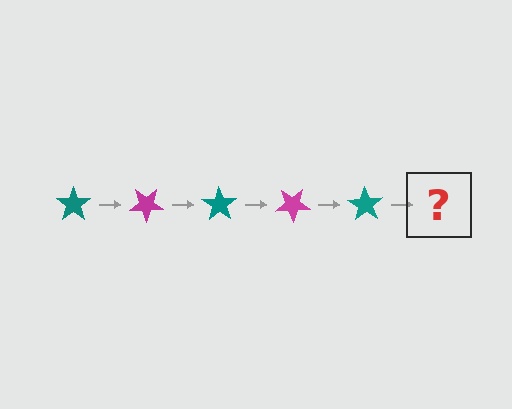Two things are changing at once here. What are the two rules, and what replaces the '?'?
The two rules are that it rotates 35 degrees each step and the color cycles through teal and magenta. The '?' should be a magenta star, rotated 175 degrees from the start.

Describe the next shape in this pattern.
It should be a magenta star, rotated 175 degrees from the start.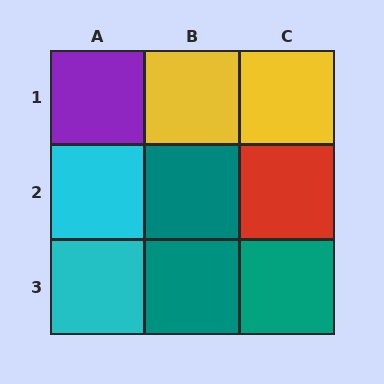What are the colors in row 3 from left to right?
Cyan, teal, teal.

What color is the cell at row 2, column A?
Cyan.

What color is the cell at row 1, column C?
Yellow.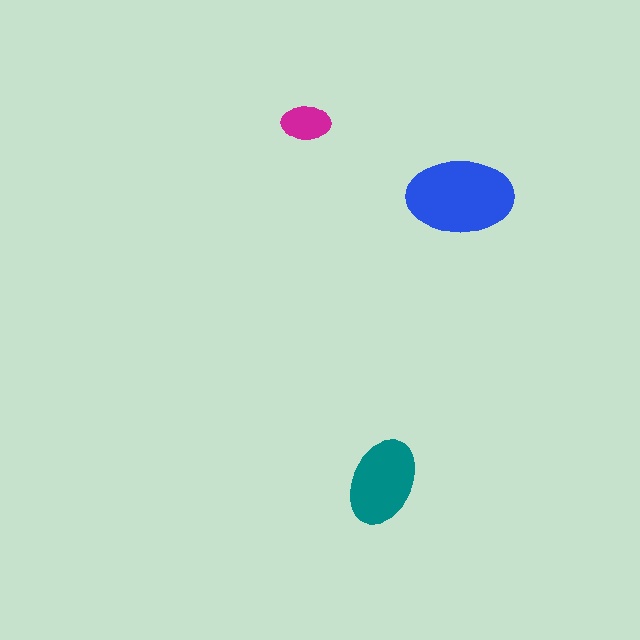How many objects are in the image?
There are 3 objects in the image.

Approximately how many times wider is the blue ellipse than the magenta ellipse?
About 2 times wider.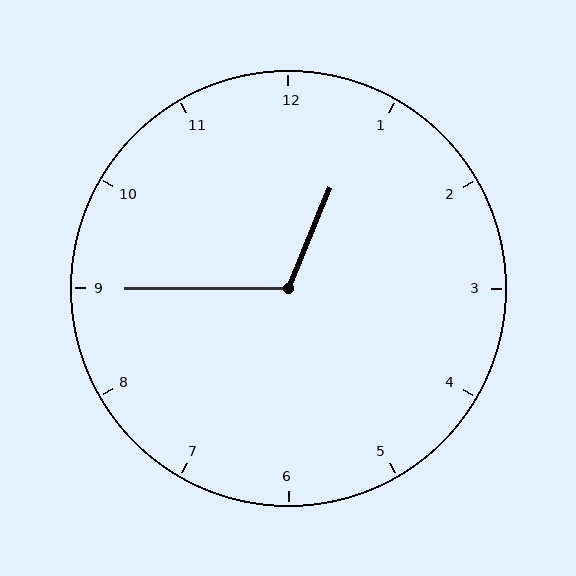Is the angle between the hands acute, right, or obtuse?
It is obtuse.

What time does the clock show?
12:45.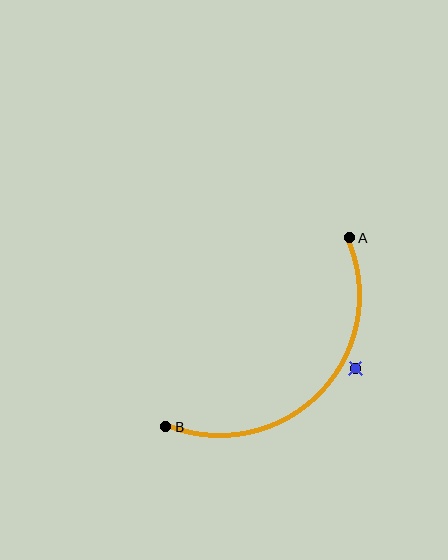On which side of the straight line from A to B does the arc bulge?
The arc bulges below and to the right of the straight line connecting A and B.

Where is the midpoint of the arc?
The arc midpoint is the point on the curve farthest from the straight line joining A and B. It sits below and to the right of that line.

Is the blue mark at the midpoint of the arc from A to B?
No — the blue mark does not lie on the arc at all. It sits slightly outside the curve.